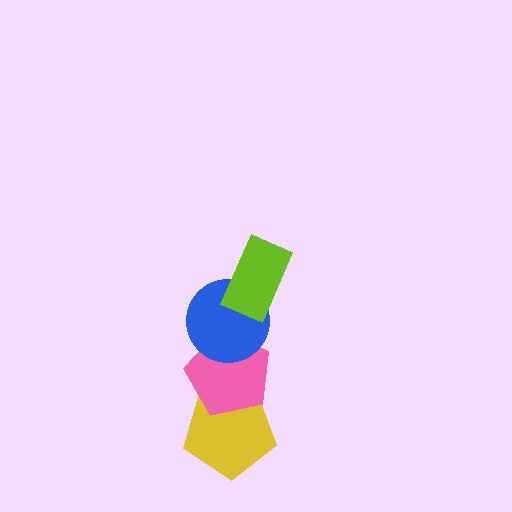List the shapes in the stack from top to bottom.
From top to bottom: the lime rectangle, the blue circle, the pink pentagon, the yellow pentagon.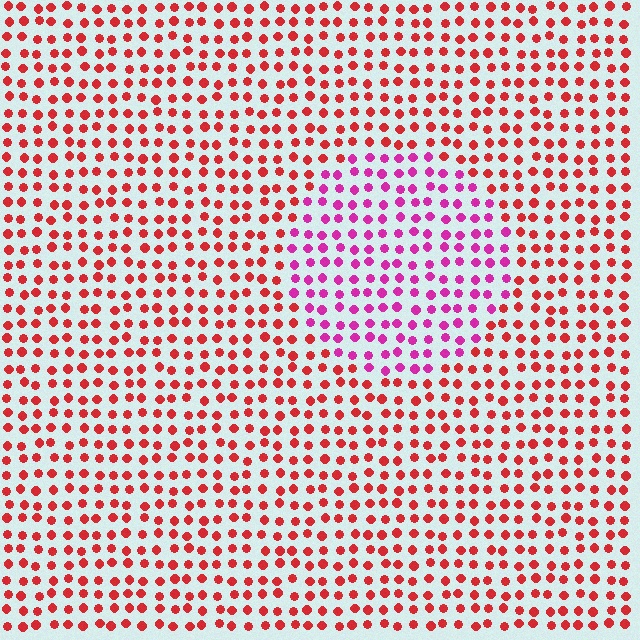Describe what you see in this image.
The image is filled with small red elements in a uniform arrangement. A circle-shaped region is visible where the elements are tinted to a slightly different hue, forming a subtle color boundary.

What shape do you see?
I see a circle.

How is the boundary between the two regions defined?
The boundary is defined purely by a slight shift in hue (about 42 degrees). Spacing, size, and orientation are identical on both sides.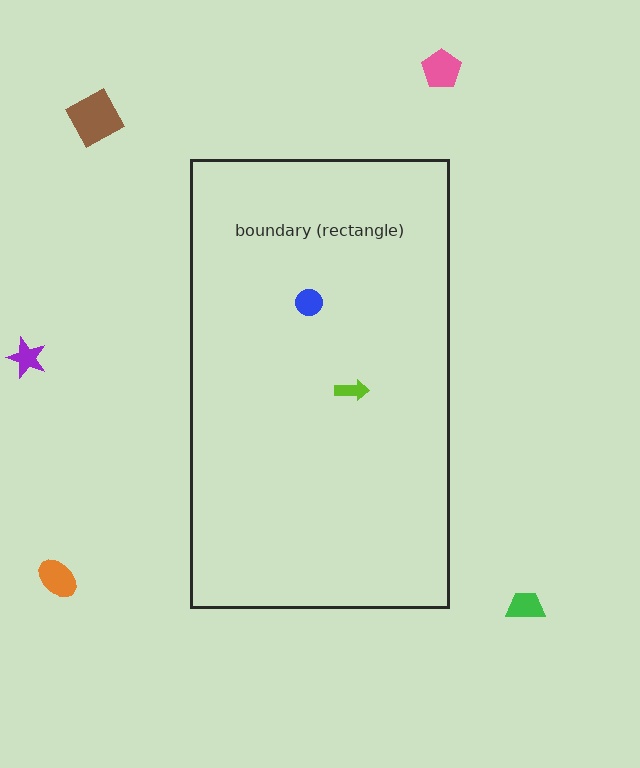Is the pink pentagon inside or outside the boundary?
Outside.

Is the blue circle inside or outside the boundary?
Inside.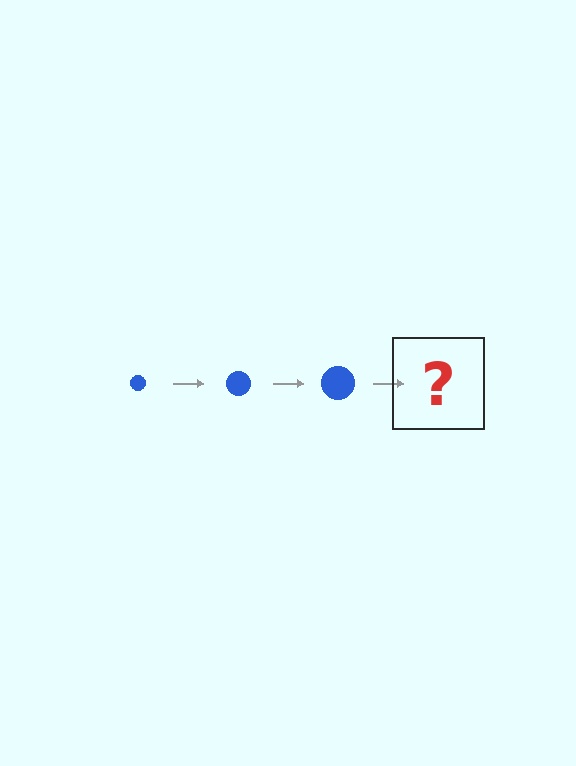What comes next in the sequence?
The next element should be a blue circle, larger than the previous one.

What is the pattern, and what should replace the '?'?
The pattern is that the circle gets progressively larger each step. The '?' should be a blue circle, larger than the previous one.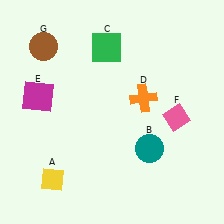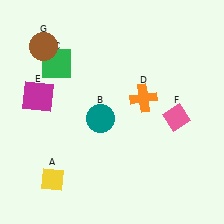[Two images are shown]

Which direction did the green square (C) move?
The green square (C) moved left.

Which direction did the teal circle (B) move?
The teal circle (B) moved left.